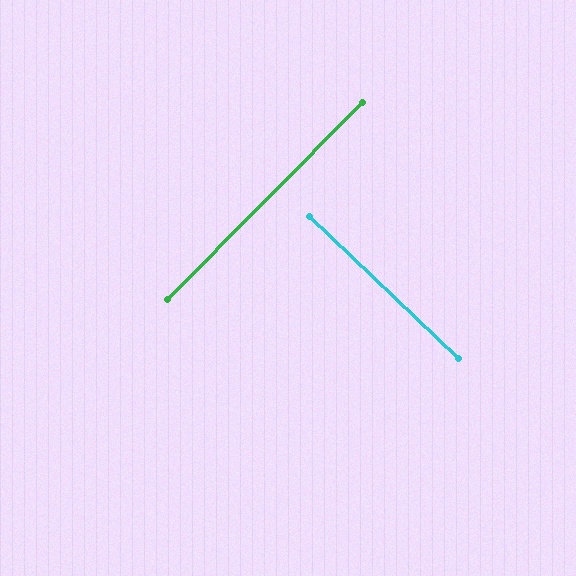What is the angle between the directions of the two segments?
Approximately 89 degrees.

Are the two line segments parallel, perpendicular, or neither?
Perpendicular — they meet at approximately 89°.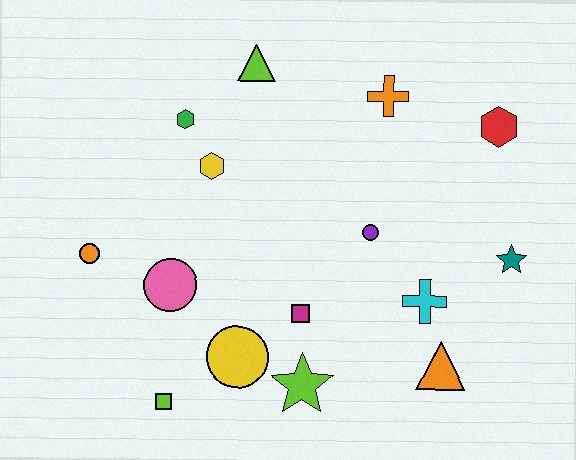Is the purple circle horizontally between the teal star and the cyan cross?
No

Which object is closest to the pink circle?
The orange circle is closest to the pink circle.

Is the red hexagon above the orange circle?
Yes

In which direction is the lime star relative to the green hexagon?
The lime star is below the green hexagon.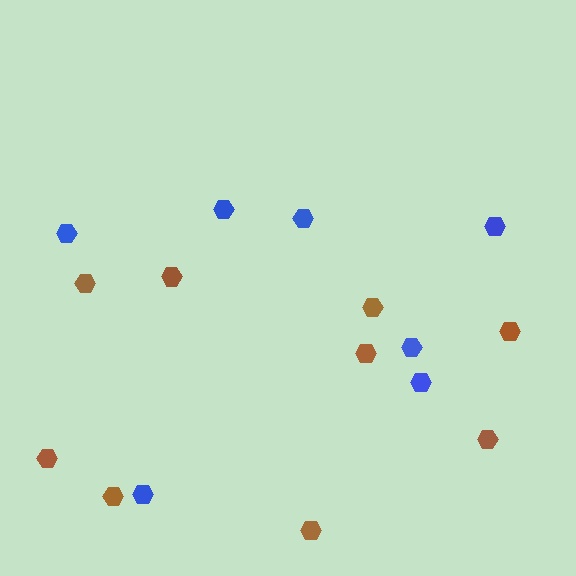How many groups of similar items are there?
There are 2 groups: one group of blue hexagons (7) and one group of brown hexagons (9).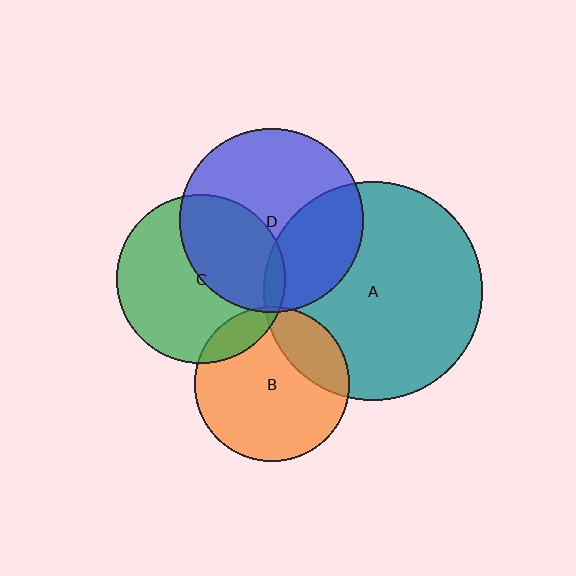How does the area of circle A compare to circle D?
Approximately 1.4 times.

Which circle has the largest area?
Circle A (teal).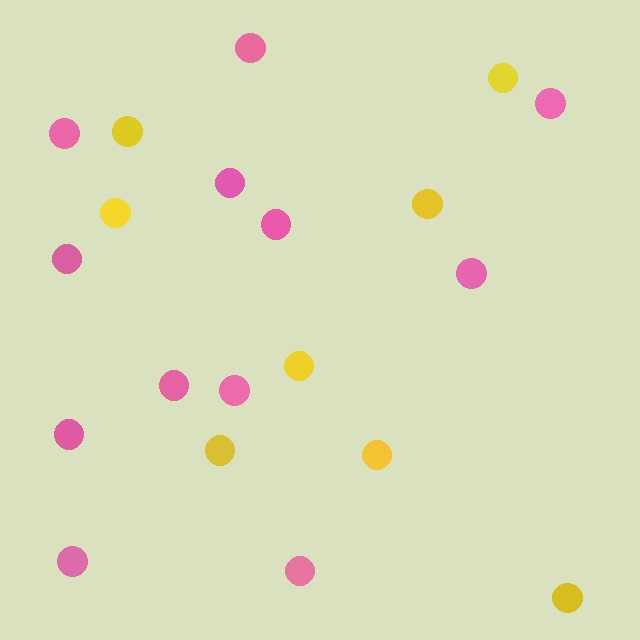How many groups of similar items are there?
There are 2 groups: one group of pink circles (12) and one group of yellow circles (8).